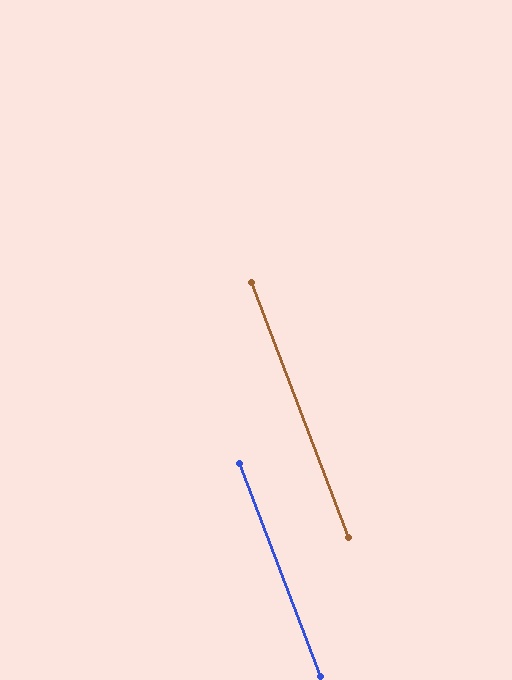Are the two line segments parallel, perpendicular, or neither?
Parallel — their directions differ by only 0.0°.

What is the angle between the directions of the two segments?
Approximately 0 degrees.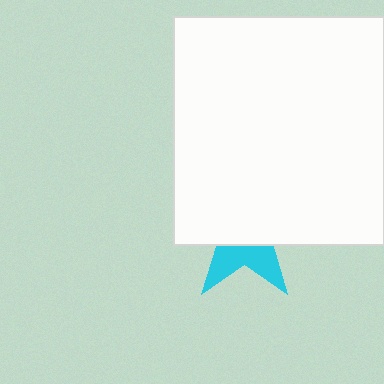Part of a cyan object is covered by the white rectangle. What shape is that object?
It is a star.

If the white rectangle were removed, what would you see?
You would see the complete cyan star.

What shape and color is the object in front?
The object in front is a white rectangle.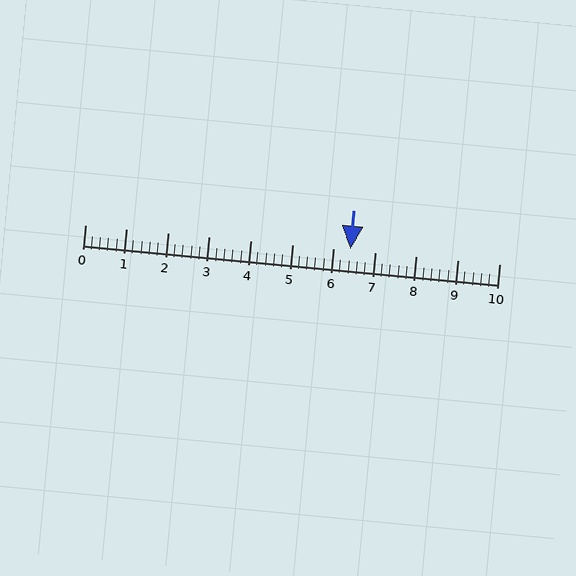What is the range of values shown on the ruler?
The ruler shows values from 0 to 10.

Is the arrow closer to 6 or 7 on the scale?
The arrow is closer to 6.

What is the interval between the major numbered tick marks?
The major tick marks are spaced 1 units apart.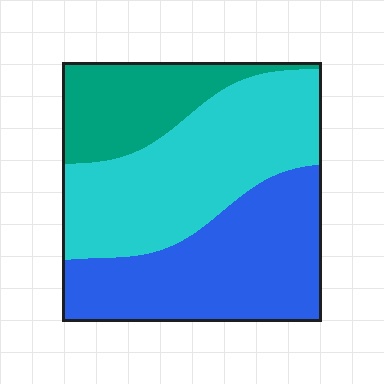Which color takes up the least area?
Teal, at roughly 20%.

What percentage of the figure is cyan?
Cyan takes up about two fifths (2/5) of the figure.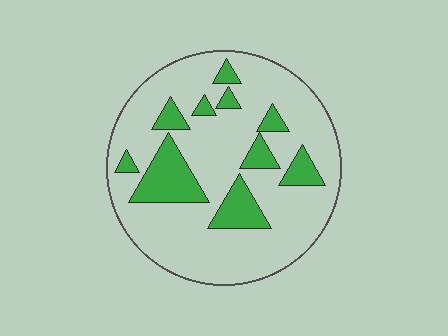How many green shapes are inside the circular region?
10.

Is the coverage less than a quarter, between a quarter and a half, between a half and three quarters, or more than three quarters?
Less than a quarter.